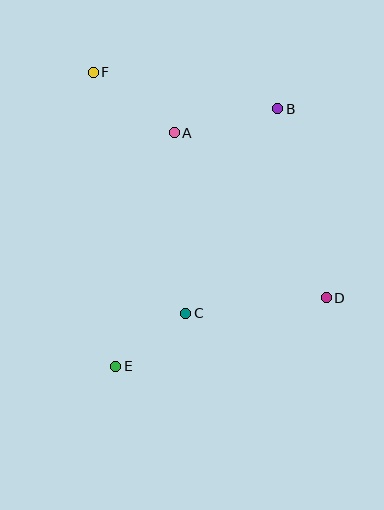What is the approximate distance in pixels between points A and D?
The distance between A and D is approximately 224 pixels.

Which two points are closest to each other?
Points C and E are closest to each other.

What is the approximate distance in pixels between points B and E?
The distance between B and E is approximately 304 pixels.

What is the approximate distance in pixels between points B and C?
The distance between B and C is approximately 224 pixels.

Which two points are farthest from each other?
Points D and F are farthest from each other.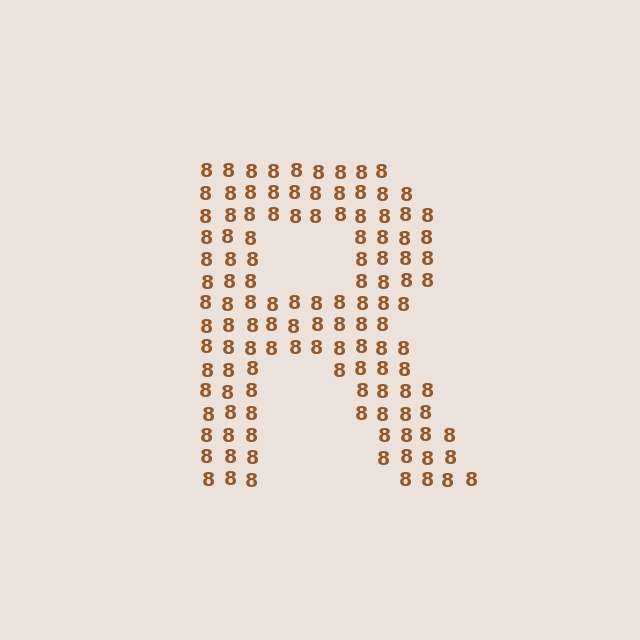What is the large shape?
The large shape is the letter R.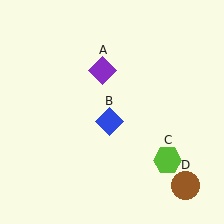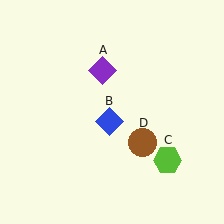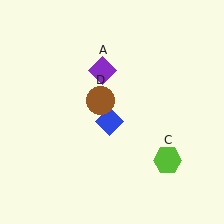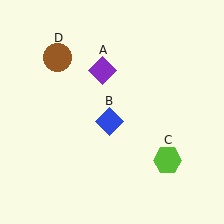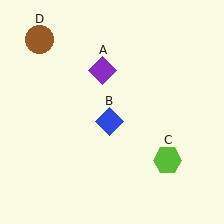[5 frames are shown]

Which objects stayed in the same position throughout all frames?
Purple diamond (object A) and blue diamond (object B) and lime hexagon (object C) remained stationary.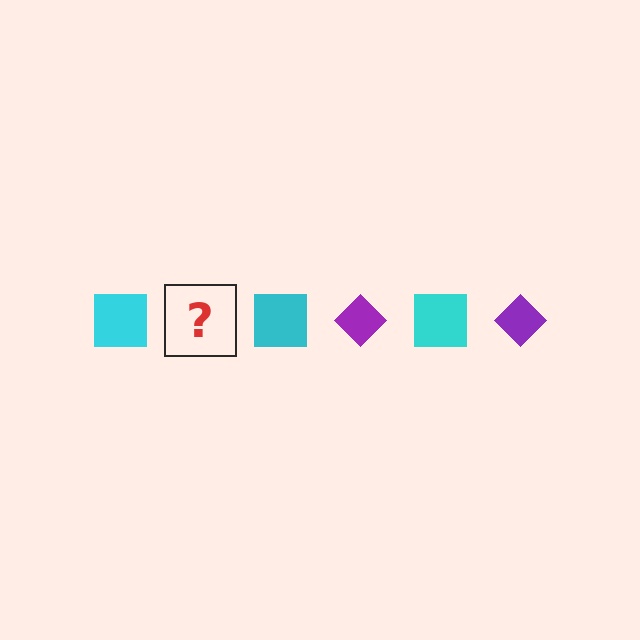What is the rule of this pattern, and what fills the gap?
The rule is that the pattern alternates between cyan square and purple diamond. The gap should be filled with a purple diamond.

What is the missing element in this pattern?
The missing element is a purple diamond.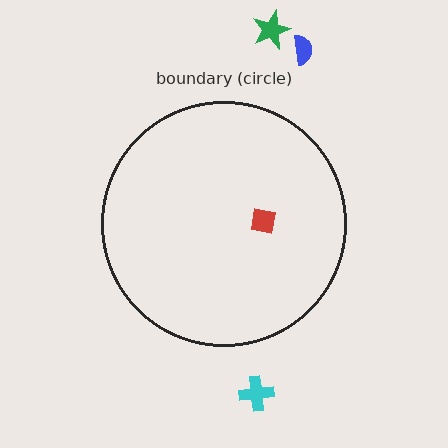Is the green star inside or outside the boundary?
Outside.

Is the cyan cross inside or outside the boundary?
Outside.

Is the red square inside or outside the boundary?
Inside.